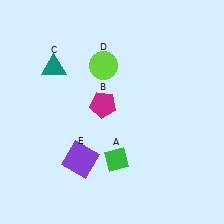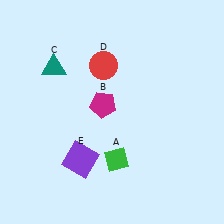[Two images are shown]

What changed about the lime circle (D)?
In Image 1, D is lime. In Image 2, it changed to red.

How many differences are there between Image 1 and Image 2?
There is 1 difference between the two images.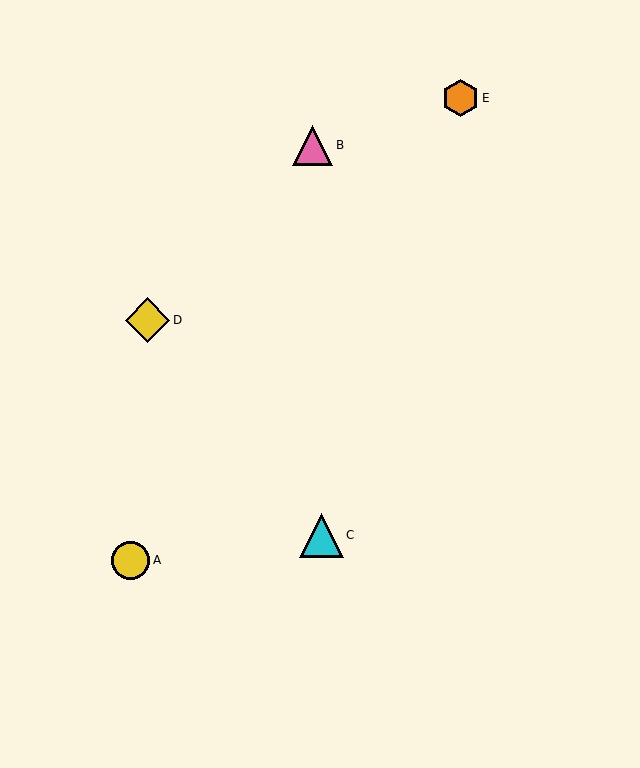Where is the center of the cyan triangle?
The center of the cyan triangle is at (322, 535).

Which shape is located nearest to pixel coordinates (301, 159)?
The pink triangle (labeled B) at (313, 145) is nearest to that location.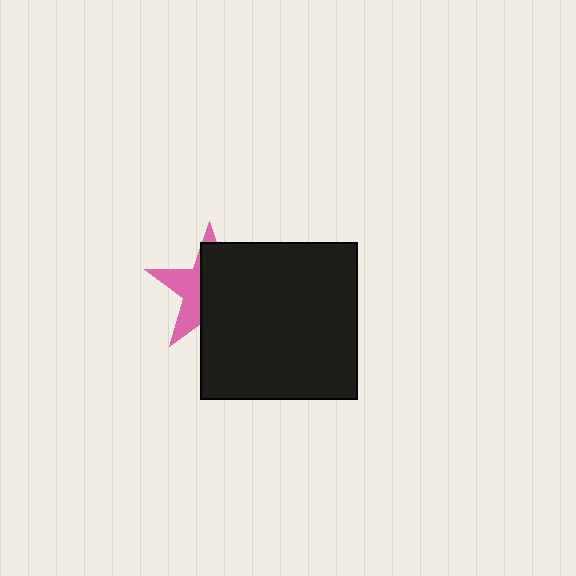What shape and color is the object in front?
The object in front is a black square.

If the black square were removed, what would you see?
You would see the complete pink star.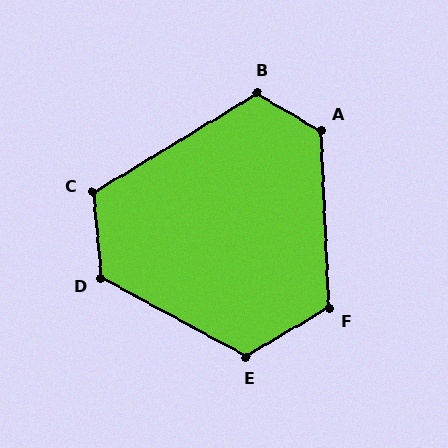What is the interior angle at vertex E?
Approximately 121 degrees (obtuse).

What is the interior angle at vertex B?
Approximately 119 degrees (obtuse).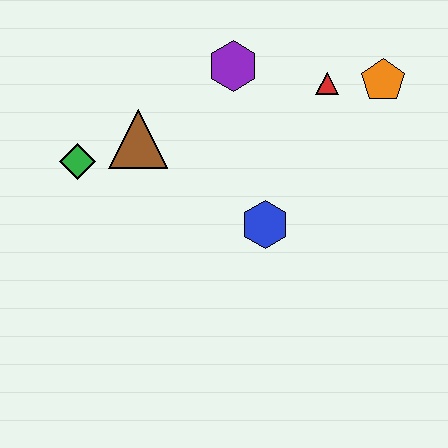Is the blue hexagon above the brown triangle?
No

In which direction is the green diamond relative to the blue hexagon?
The green diamond is to the left of the blue hexagon.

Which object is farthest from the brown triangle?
The orange pentagon is farthest from the brown triangle.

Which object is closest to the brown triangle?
The green diamond is closest to the brown triangle.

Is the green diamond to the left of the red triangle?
Yes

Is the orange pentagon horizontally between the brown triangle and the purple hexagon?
No